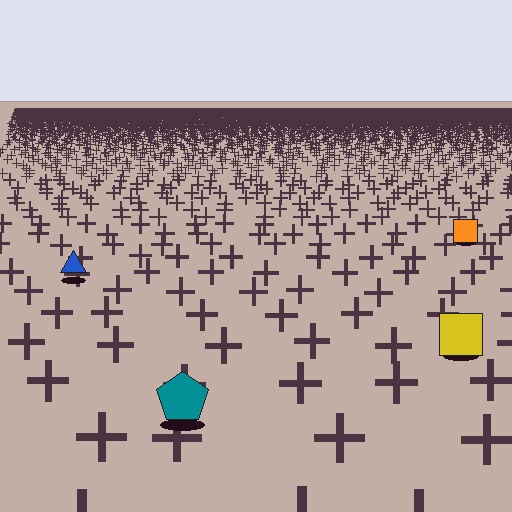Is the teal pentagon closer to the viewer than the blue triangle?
Yes. The teal pentagon is closer — you can tell from the texture gradient: the ground texture is coarser near it.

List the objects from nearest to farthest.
From nearest to farthest: the teal pentagon, the yellow square, the blue triangle, the orange square.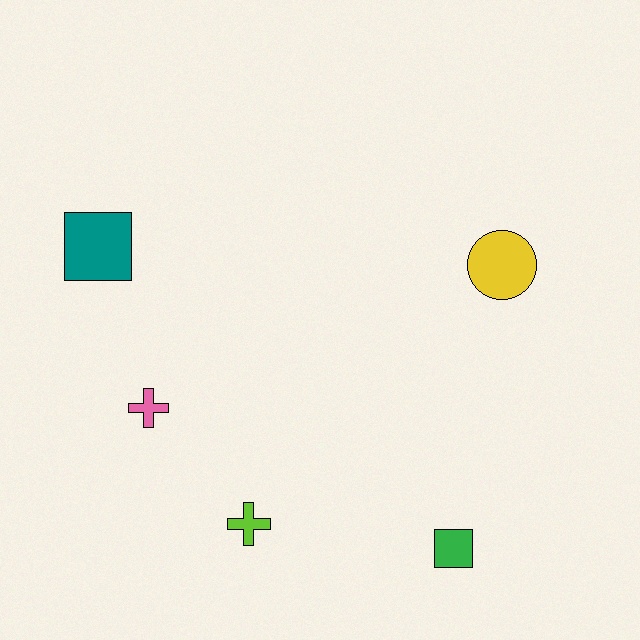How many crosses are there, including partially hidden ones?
There are 2 crosses.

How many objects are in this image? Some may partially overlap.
There are 5 objects.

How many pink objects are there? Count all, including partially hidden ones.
There is 1 pink object.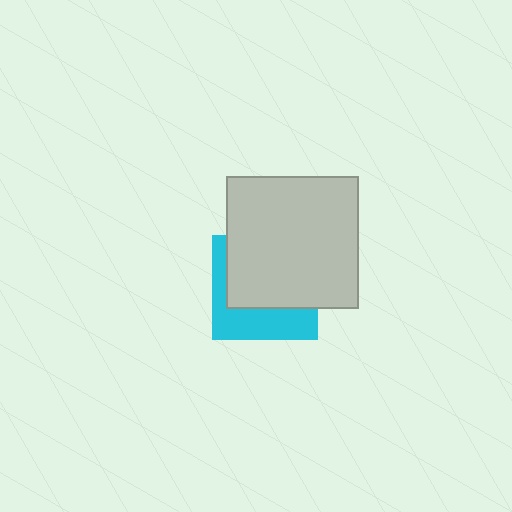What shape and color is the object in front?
The object in front is a light gray square.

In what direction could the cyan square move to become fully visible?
The cyan square could move down. That would shift it out from behind the light gray square entirely.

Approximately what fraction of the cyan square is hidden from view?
Roughly 62% of the cyan square is hidden behind the light gray square.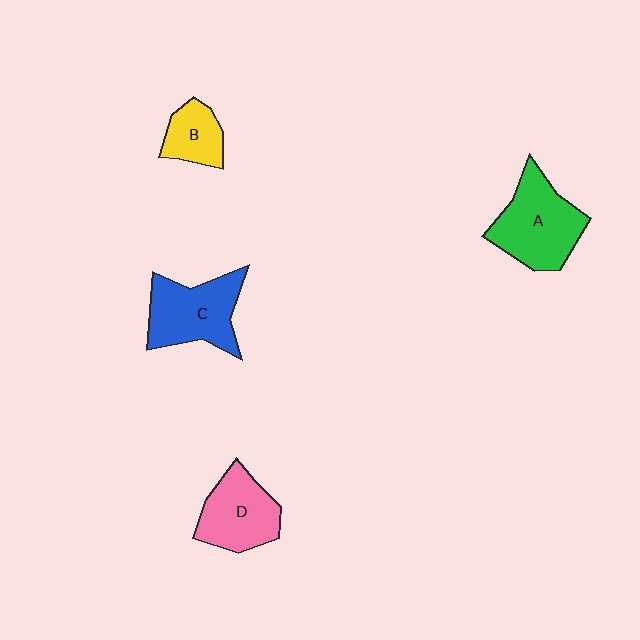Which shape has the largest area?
Shape A (green).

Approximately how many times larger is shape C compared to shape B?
Approximately 1.9 times.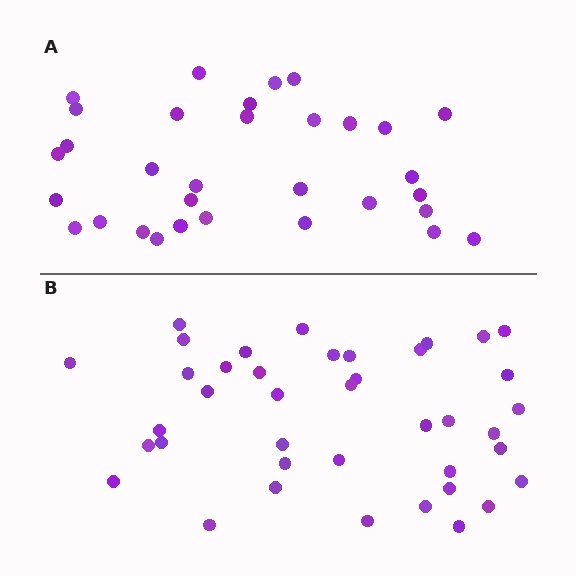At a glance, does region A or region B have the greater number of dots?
Region B (the bottom region) has more dots.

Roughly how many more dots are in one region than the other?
Region B has roughly 8 or so more dots than region A.